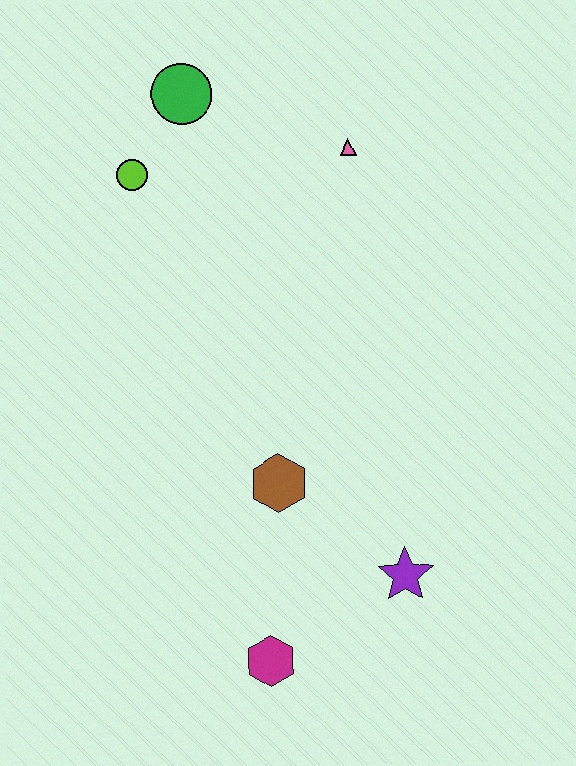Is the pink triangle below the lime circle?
No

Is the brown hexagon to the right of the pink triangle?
No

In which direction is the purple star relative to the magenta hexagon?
The purple star is to the right of the magenta hexagon.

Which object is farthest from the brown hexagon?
The green circle is farthest from the brown hexagon.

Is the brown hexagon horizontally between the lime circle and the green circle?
No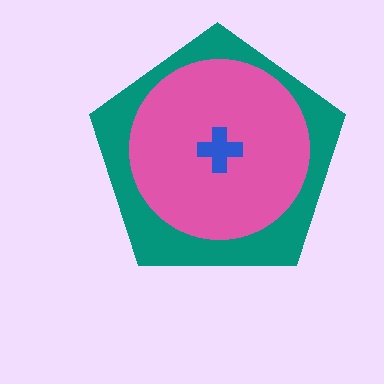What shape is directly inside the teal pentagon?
The pink circle.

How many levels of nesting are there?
3.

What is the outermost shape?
The teal pentagon.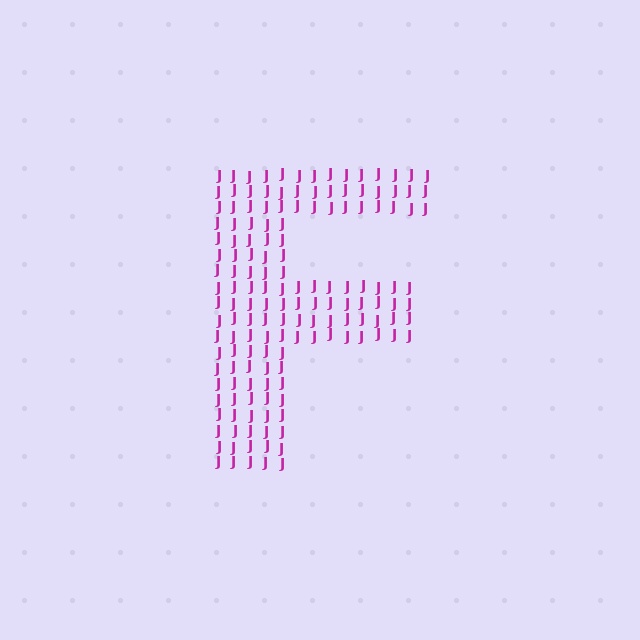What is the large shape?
The large shape is the letter F.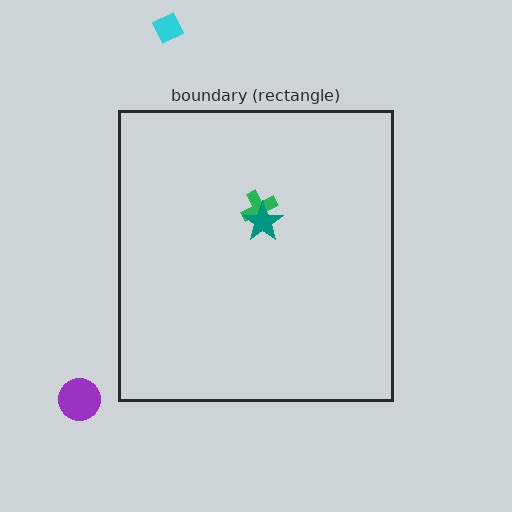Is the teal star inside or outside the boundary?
Inside.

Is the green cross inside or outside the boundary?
Inside.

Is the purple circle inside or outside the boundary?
Outside.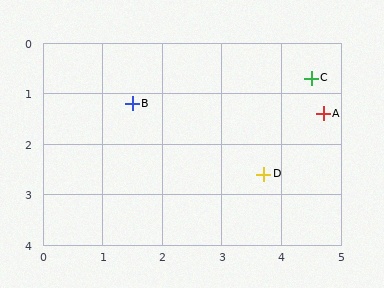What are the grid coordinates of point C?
Point C is at approximately (4.5, 0.7).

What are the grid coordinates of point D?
Point D is at approximately (3.7, 2.6).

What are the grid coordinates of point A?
Point A is at approximately (4.7, 1.4).